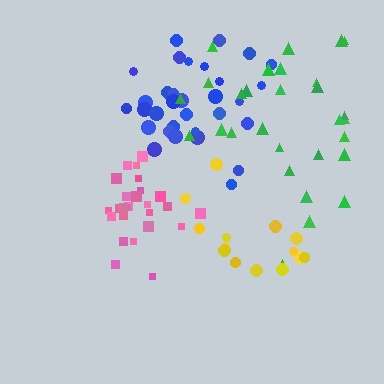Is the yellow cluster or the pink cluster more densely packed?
Pink.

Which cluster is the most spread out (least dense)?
Green.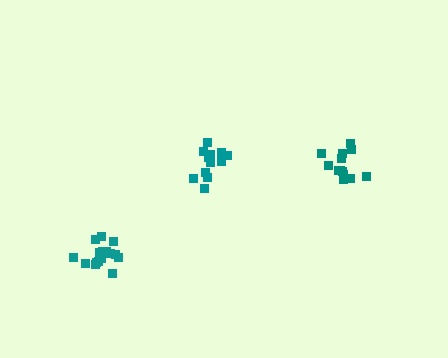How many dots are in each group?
Group 1: 13 dots, Group 2: 16 dots, Group 3: 12 dots (41 total).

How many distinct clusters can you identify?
There are 3 distinct clusters.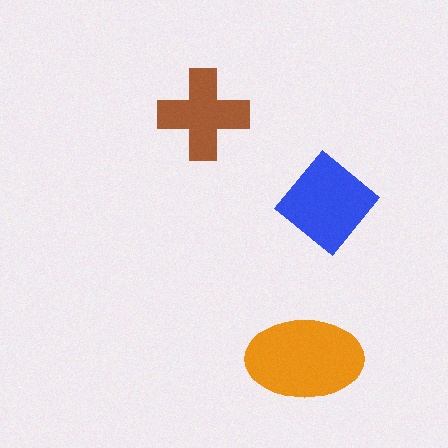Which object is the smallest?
The brown cross.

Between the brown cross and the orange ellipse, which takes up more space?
The orange ellipse.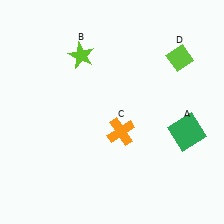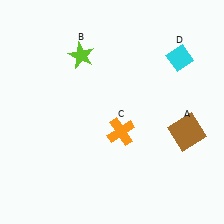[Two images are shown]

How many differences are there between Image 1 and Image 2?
There are 2 differences between the two images.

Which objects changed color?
A changed from green to brown. D changed from lime to cyan.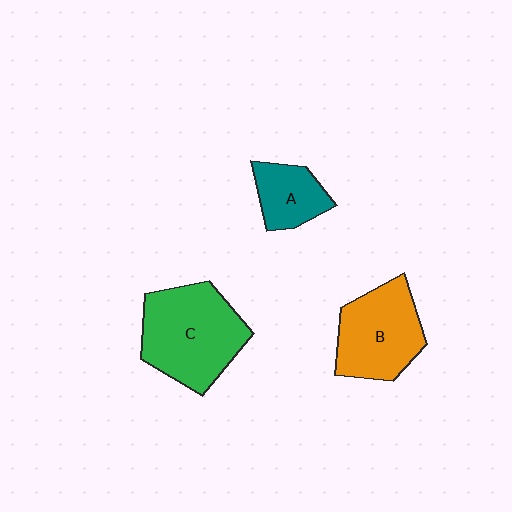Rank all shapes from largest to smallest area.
From largest to smallest: C (green), B (orange), A (teal).